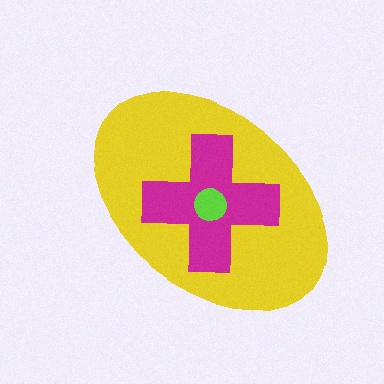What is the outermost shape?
The yellow ellipse.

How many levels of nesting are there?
3.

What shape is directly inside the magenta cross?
The lime circle.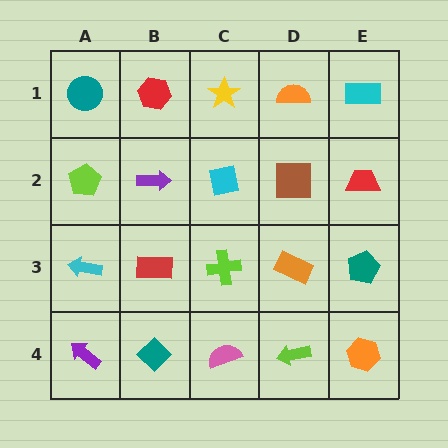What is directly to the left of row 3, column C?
A red rectangle.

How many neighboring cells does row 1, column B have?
3.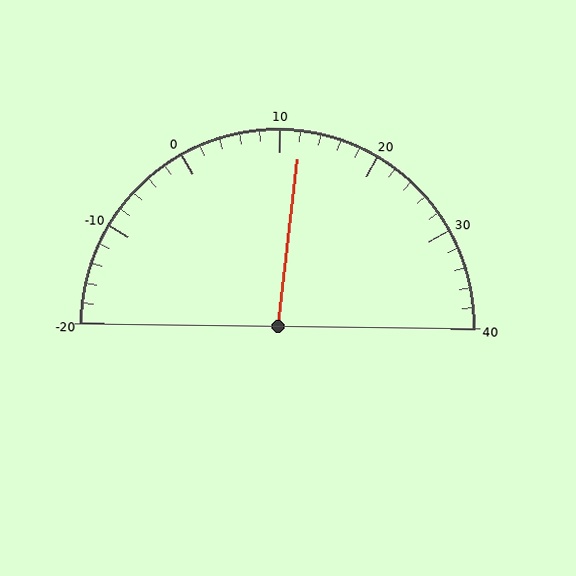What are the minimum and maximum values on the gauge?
The gauge ranges from -20 to 40.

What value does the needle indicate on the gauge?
The needle indicates approximately 12.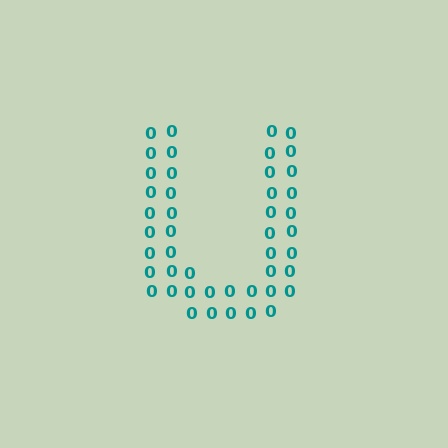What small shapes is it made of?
It is made of small digit 0's.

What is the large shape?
The large shape is the letter U.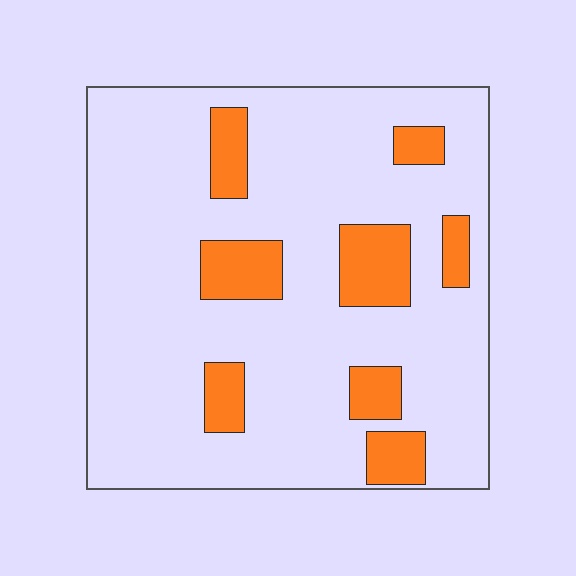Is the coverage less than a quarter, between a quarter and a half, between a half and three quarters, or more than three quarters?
Less than a quarter.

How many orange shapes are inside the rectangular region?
8.